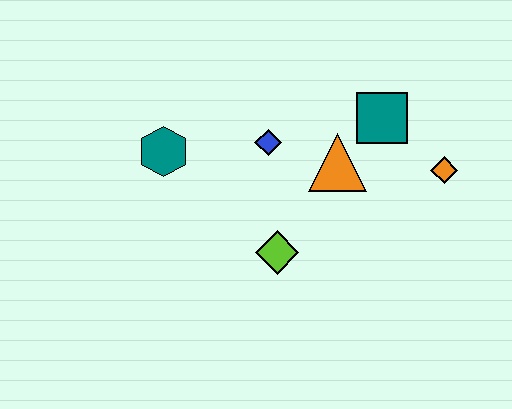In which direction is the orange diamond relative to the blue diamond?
The orange diamond is to the right of the blue diamond.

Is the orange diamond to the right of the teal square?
Yes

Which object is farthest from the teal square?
The teal hexagon is farthest from the teal square.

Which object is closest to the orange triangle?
The teal square is closest to the orange triangle.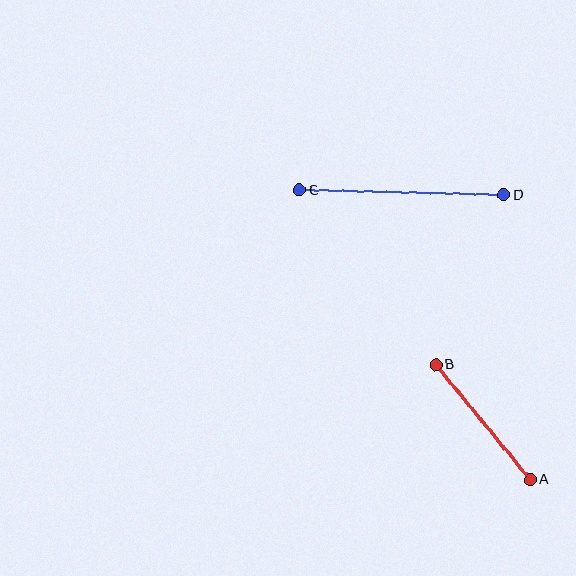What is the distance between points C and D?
The distance is approximately 204 pixels.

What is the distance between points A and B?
The distance is approximately 149 pixels.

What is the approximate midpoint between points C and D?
The midpoint is at approximately (402, 193) pixels.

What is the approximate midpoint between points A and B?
The midpoint is at approximately (483, 422) pixels.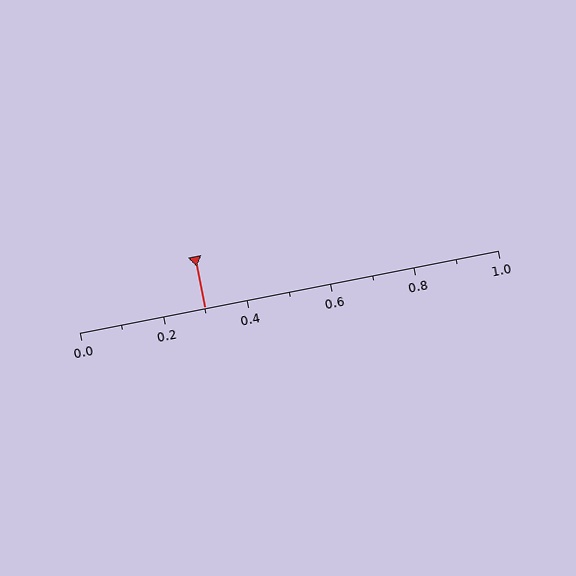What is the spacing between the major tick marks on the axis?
The major ticks are spaced 0.2 apart.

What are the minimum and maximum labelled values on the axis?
The axis runs from 0.0 to 1.0.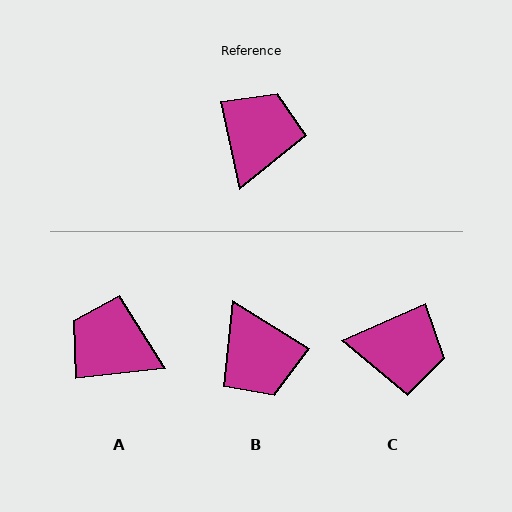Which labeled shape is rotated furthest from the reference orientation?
B, about 135 degrees away.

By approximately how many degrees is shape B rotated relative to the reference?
Approximately 135 degrees clockwise.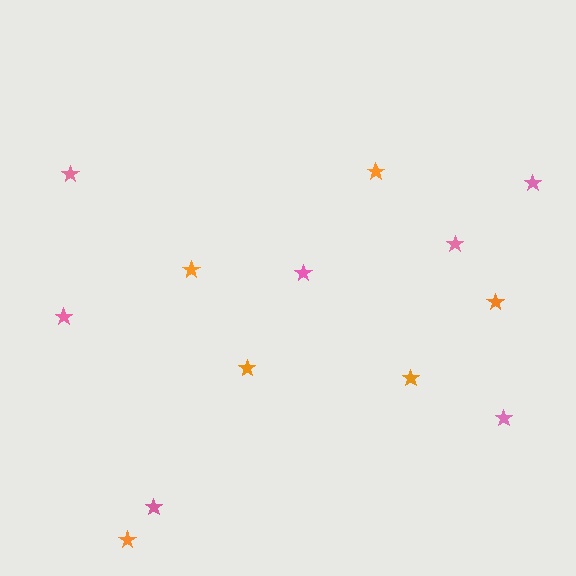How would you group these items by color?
There are 2 groups: one group of pink stars (7) and one group of orange stars (6).